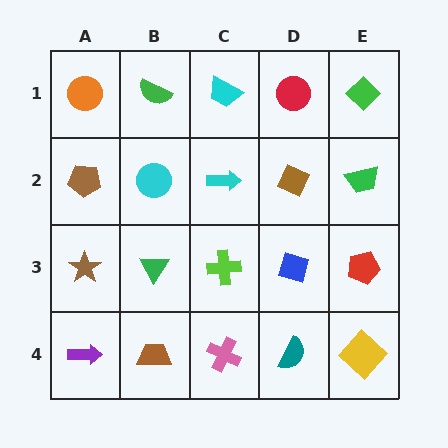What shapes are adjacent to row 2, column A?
An orange circle (row 1, column A), a brown star (row 3, column A), a cyan circle (row 2, column B).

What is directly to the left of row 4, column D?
A pink cross.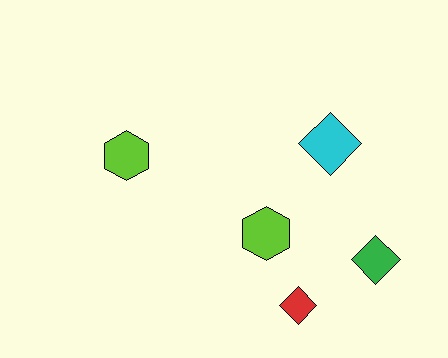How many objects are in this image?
There are 5 objects.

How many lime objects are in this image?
There are 2 lime objects.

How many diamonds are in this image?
There are 3 diamonds.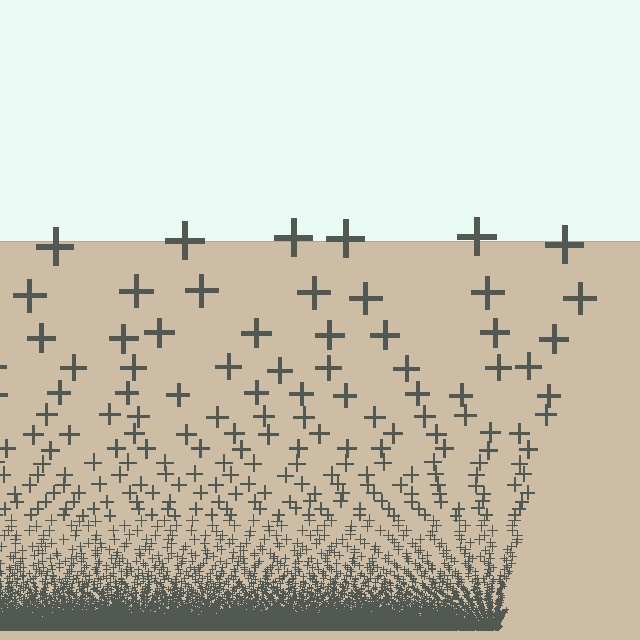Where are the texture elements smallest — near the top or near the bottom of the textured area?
Near the bottom.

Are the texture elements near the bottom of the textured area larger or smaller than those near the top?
Smaller. The gradient is inverted — elements near the bottom are smaller and denser.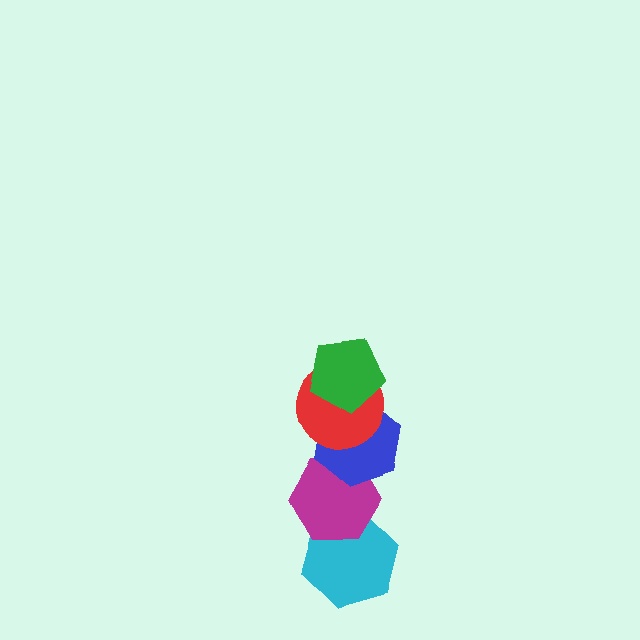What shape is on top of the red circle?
The green pentagon is on top of the red circle.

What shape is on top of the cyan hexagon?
The magenta hexagon is on top of the cyan hexagon.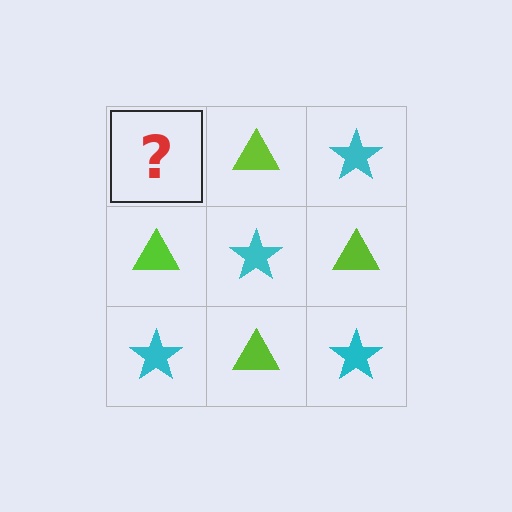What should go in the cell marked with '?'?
The missing cell should contain a cyan star.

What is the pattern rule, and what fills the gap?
The rule is that it alternates cyan star and lime triangle in a checkerboard pattern. The gap should be filled with a cyan star.